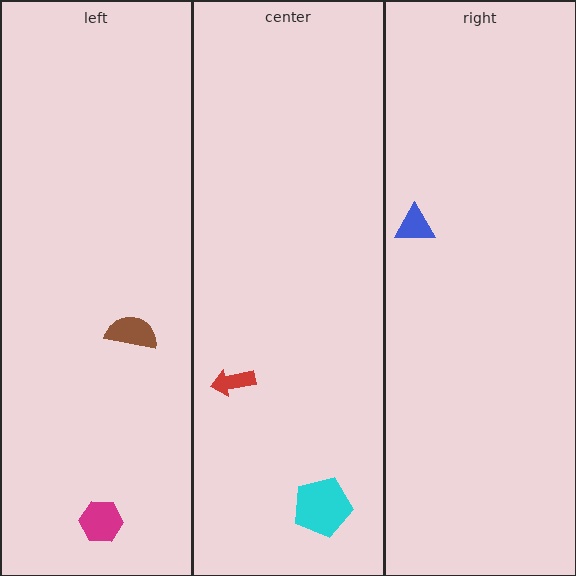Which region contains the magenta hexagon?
The left region.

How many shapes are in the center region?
2.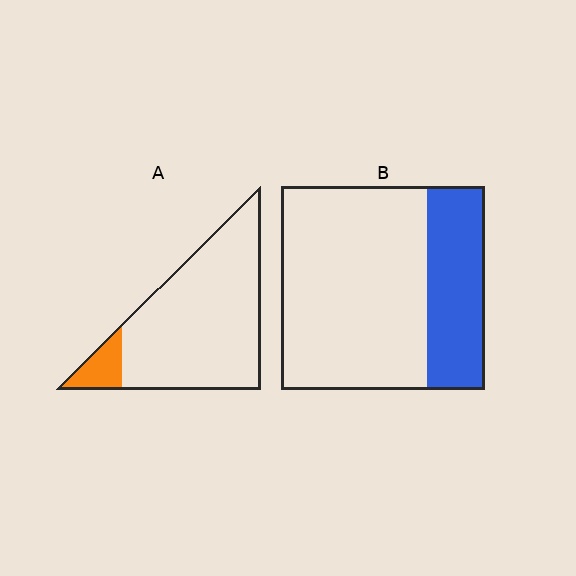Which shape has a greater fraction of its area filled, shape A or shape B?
Shape B.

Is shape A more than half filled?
No.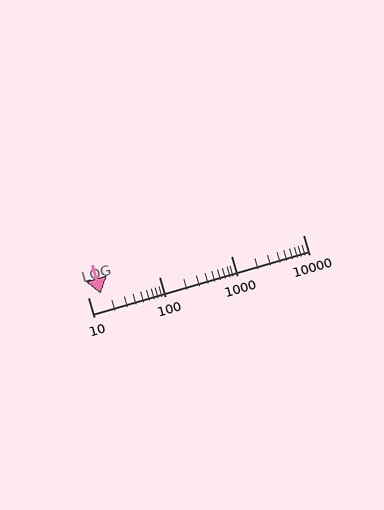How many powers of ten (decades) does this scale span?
The scale spans 3 decades, from 10 to 10000.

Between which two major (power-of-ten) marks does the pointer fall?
The pointer is between 10 and 100.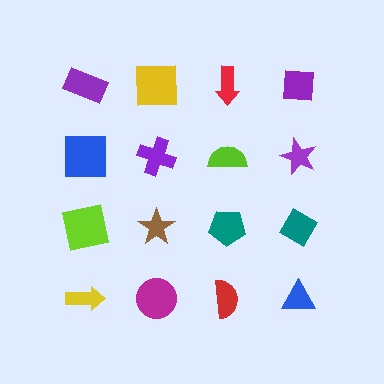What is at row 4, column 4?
A blue triangle.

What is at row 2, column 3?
A lime semicircle.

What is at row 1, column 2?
A yellow square.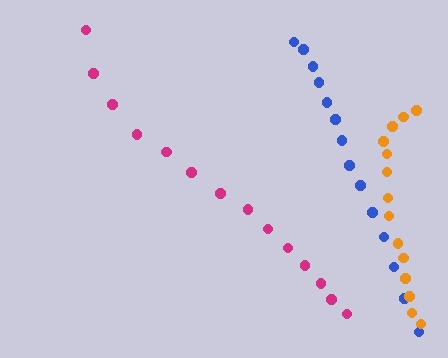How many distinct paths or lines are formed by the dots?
There are 3 distinct paths.